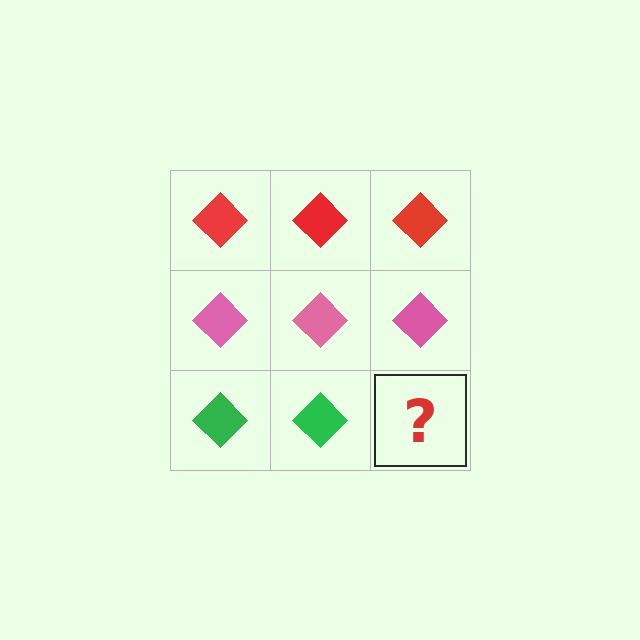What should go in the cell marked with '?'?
The missing cell should contain a green diamond.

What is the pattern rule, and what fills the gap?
The rule is that each row has a consistent color. The gap should be filled with a green diamond.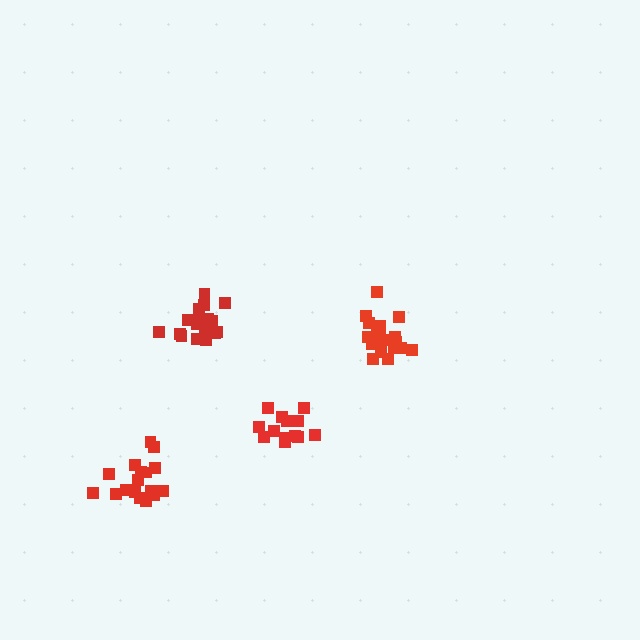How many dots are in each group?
Group 1: 18 dots, Group 2: 13 dots, Group 3: 19 dots, Group 4: 18 dots (68 total).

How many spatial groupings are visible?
There are 4 spatial groupings.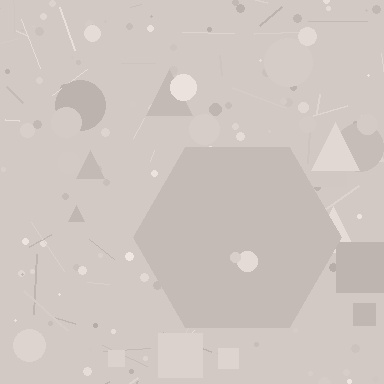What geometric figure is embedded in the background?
A hexagon is embedded in the background.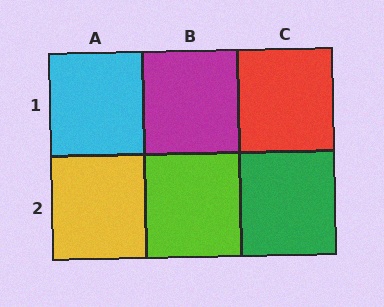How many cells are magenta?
1 cell is magenta.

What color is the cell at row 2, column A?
Yellow.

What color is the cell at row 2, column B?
Lime.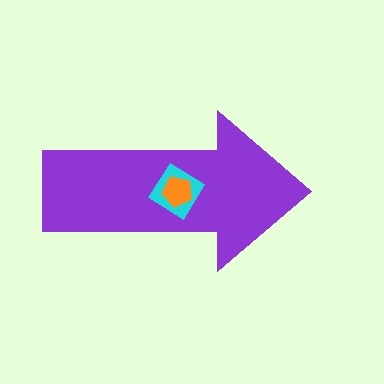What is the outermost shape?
The purple arrow.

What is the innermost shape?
The orange pentagon.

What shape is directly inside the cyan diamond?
The orange pentagon.